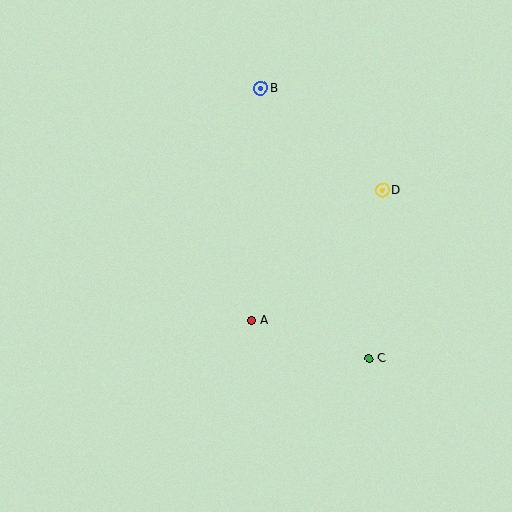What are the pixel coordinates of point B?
Point B is at (261, 89).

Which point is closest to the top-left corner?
Point B is closest to the top-left corner.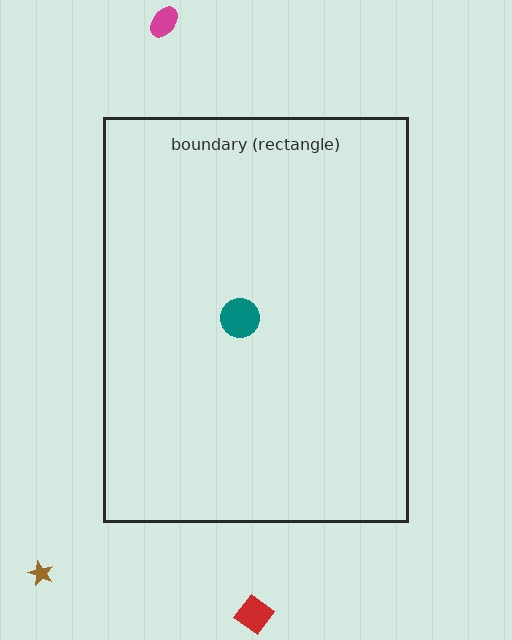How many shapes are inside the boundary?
1 inside, 3 outside.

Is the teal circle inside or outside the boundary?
Inside.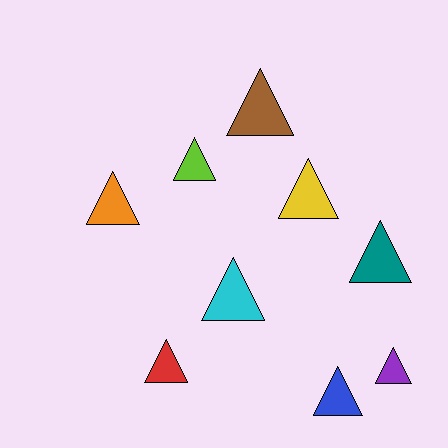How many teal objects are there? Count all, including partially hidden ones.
There is 1 teal object.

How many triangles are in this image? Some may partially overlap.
There are 9 triangles.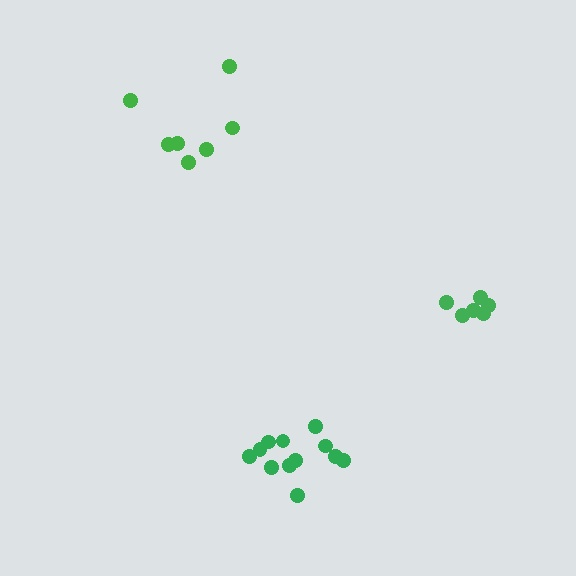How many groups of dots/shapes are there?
There are 3 groups.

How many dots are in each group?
Group 1: 7 dots, Group 2: 12 dots, Group 3: 6 dots (25 total).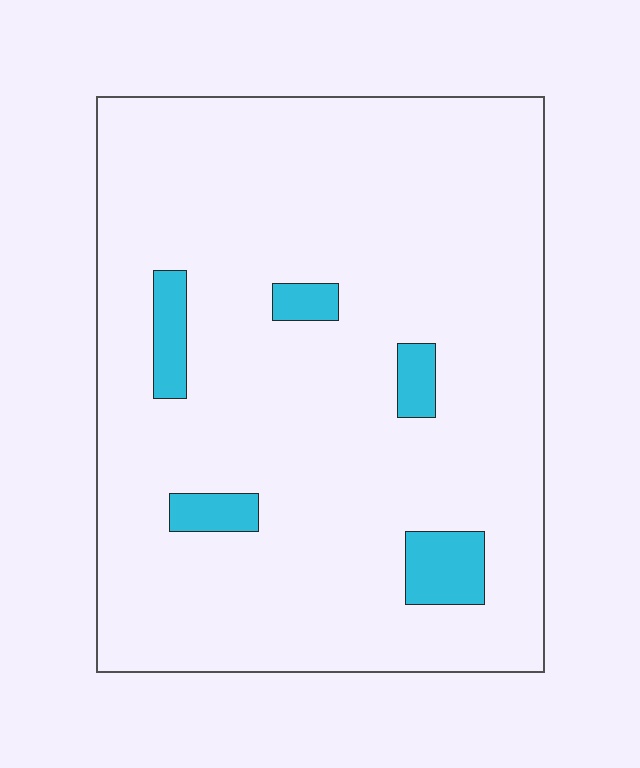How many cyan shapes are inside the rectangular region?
5.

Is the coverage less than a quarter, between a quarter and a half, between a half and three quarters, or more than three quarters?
Less than a quarter.